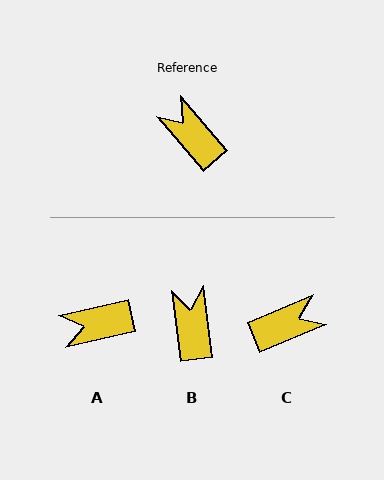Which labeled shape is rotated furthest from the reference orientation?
C, about 108 degrees away.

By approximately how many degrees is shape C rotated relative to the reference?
Approximately 108 degrees clockwise.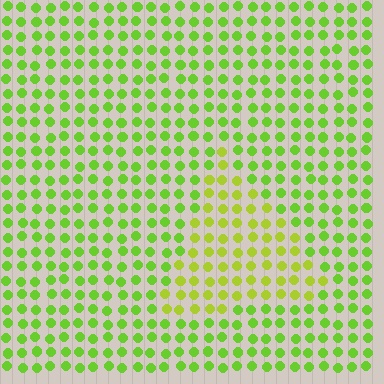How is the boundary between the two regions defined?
The boundary is defined purely by a slight shift in hue (about 24 degrees). Spacing, size, and orientation are identical on both sides.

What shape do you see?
I see a triangle.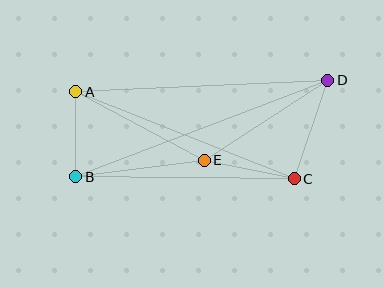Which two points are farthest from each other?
Points B and D are farthest from each other.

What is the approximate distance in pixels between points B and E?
The distance between B and E is approximately 130 pixels.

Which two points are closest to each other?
Points A and B are closest to each other.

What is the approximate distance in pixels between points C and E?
The distance between C and E is approximately 92 pixels.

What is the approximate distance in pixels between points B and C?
The distance between B and C is approximately 218 pixels.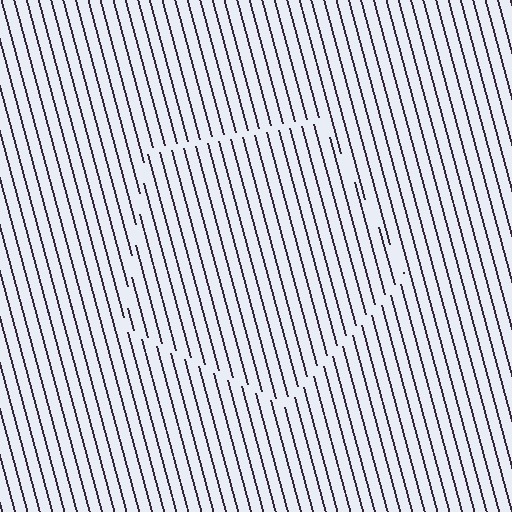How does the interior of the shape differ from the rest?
The interior of the shape contains the same grating, shifted by half a period — the contour is defined by the phase discontinuity where line-ends from the inner and outer gratings abut.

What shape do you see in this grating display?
An illusory pentagon. The interior of the shape contains the same grating, shifted by half a period — the contour is defined by the phase discontinuity where line-ends from the inner and outer gratings abut.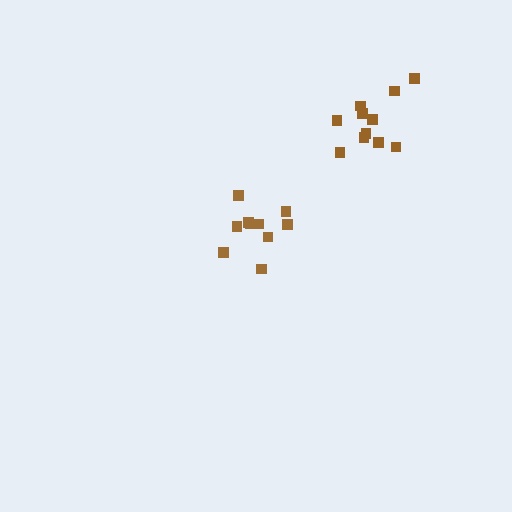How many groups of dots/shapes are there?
There are 2 groups.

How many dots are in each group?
Group 1: 10 dots, Group 2: 11 dots (21 total).